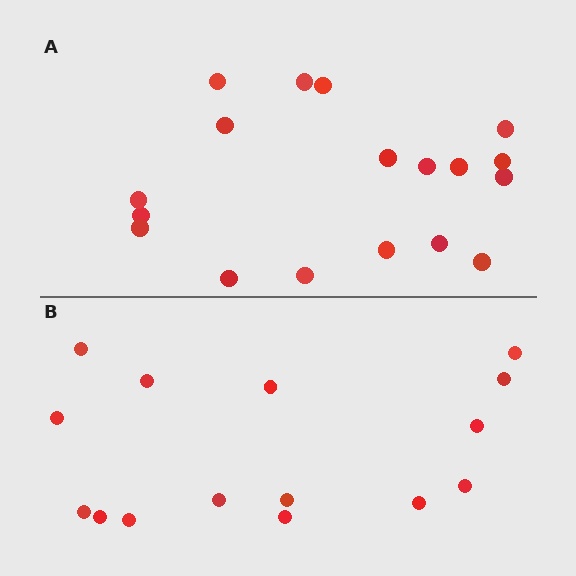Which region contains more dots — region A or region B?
Region A (the top region) has more dots.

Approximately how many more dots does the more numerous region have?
Region A has just a few more — roughly 2 or 3 more dots than region B.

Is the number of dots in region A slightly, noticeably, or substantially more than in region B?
Region A has only slightly more — the two regions are fairly close. The ratio is roughly 1.2 to 1.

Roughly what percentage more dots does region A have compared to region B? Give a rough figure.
About 20% more.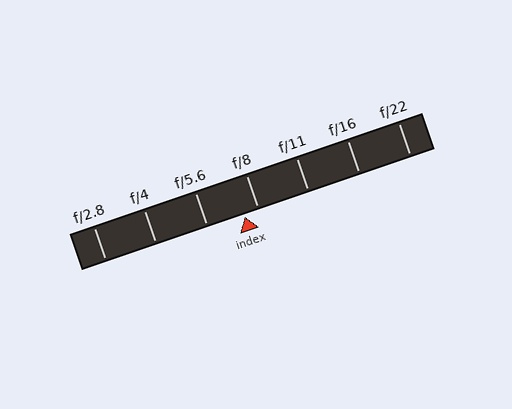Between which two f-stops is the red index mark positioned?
The index mark is between f/5.6 and f/8.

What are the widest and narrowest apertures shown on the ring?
The widest aperture shown is f/2.8 and the narrowest is f/22.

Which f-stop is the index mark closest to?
The index mark is closest to f/8.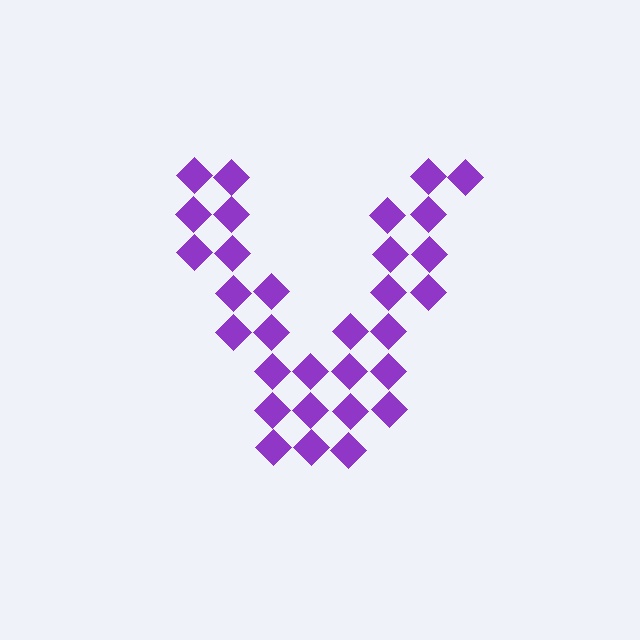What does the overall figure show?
The overall figure shows the letter V.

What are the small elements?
The small elements are diamonds.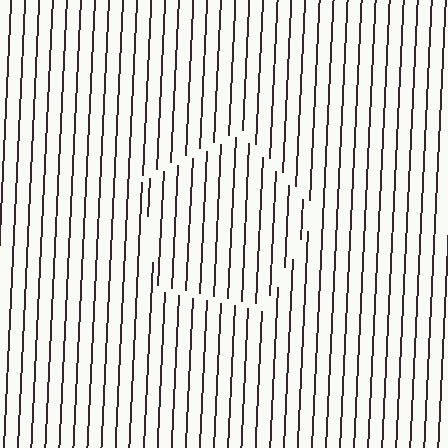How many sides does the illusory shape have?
5 sides — the line-ends trace a pentagon.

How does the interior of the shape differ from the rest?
The interior of the shape contains the same grating, shifted by half a period — the contour is defined by the phase discontinuity where line-ends from the inner and outer gratings abut.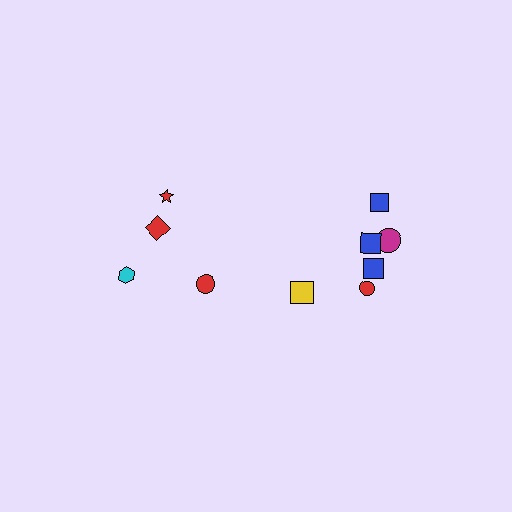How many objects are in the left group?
There are 4 objects.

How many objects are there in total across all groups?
There are 10 objects.